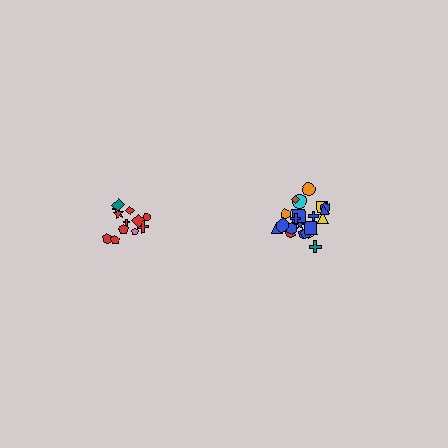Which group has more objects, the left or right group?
The right group.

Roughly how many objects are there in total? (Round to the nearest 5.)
Roughly 35 objects in total.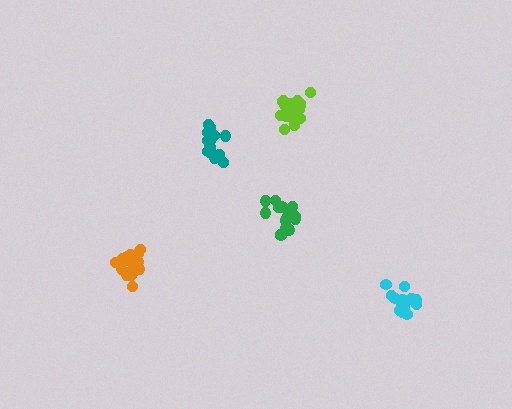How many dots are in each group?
Group 1: 16 dots, Group 2: 19 dots, Group 3: 18 dots, Group 4: 14 dots, Group 5: 19 dots (86 total).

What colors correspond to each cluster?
The clusters are colored: cyan, lime, orange, teal, green.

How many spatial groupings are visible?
There are 5 spatial groupings.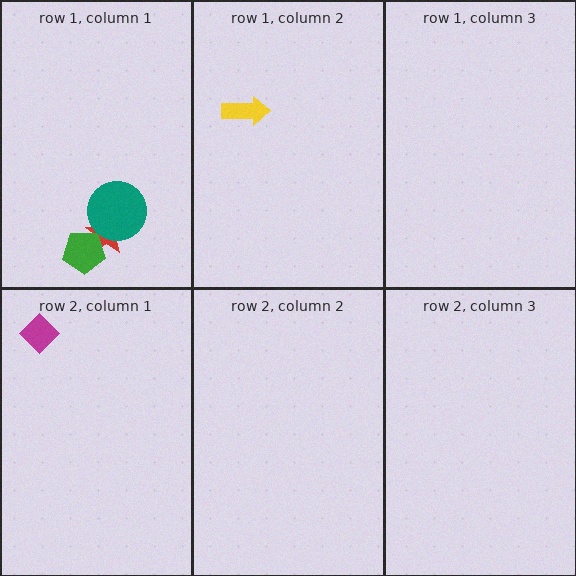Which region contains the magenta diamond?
The row 2, column 1 region.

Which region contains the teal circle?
The row 1, column 1 region.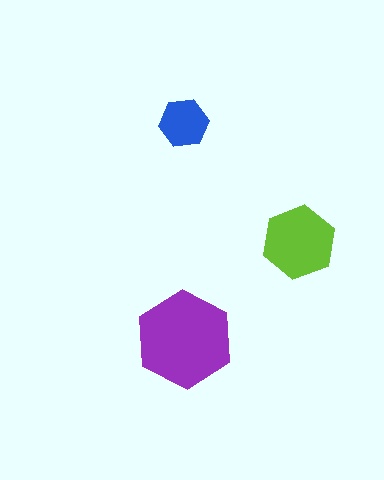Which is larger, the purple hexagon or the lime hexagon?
The purple one.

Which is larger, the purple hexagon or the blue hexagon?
The purple one.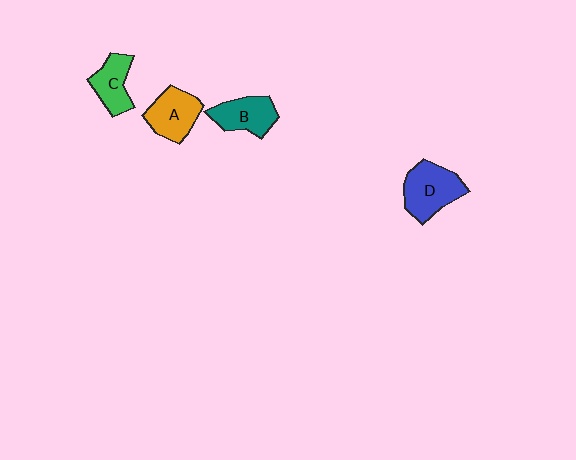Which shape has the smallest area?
Shape C (green).